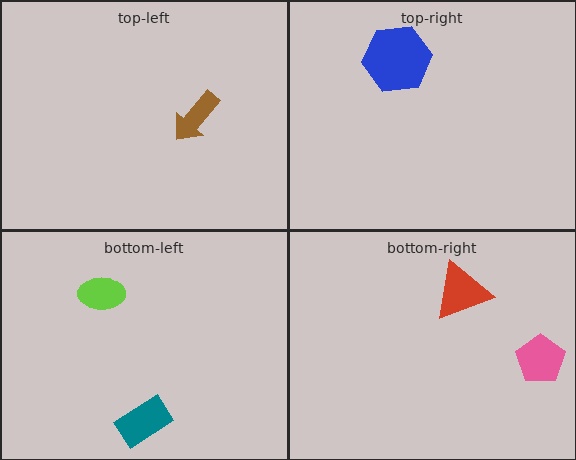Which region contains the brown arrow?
The top-left region.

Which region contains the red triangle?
The bottom-right region.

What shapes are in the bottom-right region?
The pink pentagon, the red triangle.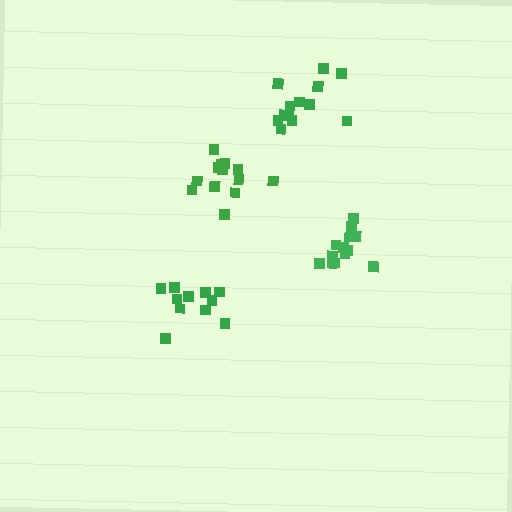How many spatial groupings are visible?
There are 4 spatial groupings.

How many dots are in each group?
Group 1: 13 dots, Group 2: 11 dots, Group 3: 13 dots, Group 4: 13 dots (50 total).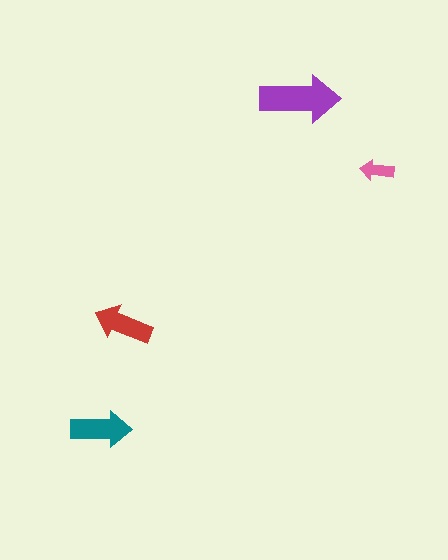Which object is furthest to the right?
The pink arrow is rightmost.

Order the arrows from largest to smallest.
the purple one, the teal one, the red one, the pink one.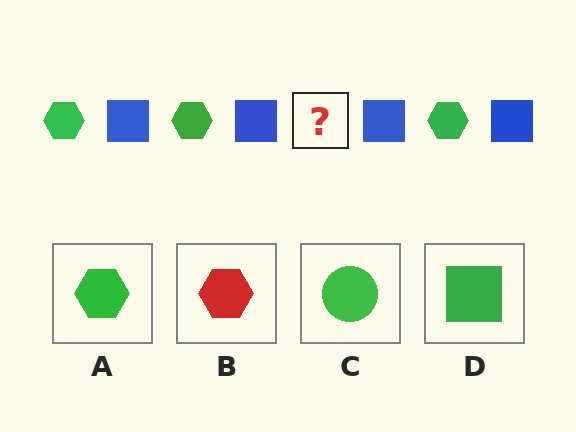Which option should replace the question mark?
Option A.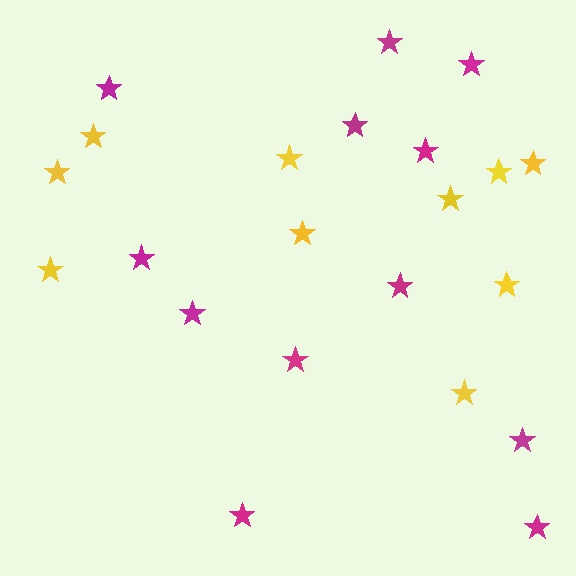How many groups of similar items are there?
There are 2 groups: one group of yellow stars (10) and one group of magenta stars (12).